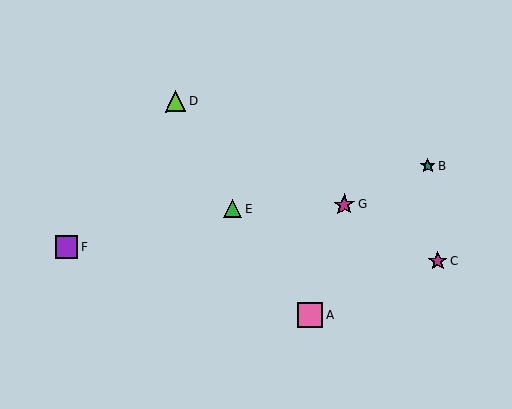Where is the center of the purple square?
The center of the purple square is at (67, 247).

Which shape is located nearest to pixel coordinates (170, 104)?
The lime triangle (labeled D) at (176, 101) is nearest to that location.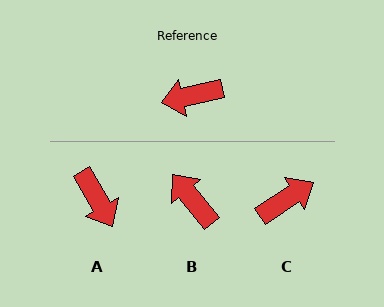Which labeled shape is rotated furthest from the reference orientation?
C, about 160 degrees away.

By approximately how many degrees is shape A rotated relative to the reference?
Approximately 107 degrees counter-clockwise.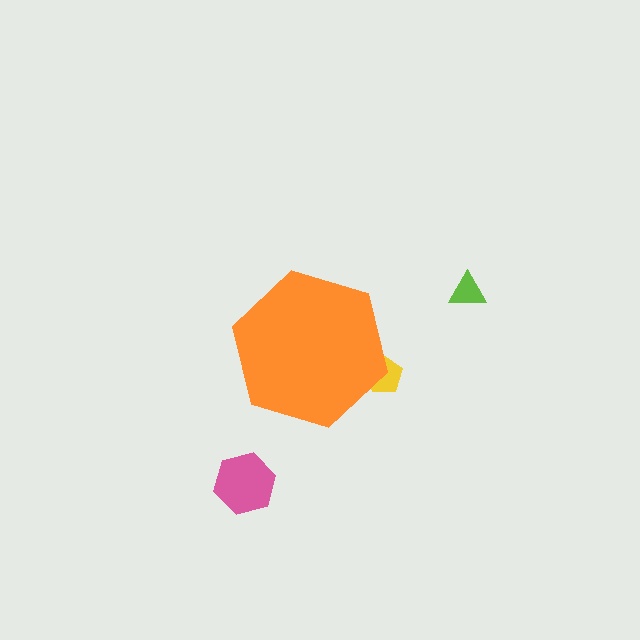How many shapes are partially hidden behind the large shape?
1 shape is partially hidden.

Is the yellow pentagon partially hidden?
Yes, the yellow pentagon is partially hidden behind the orange hexagon.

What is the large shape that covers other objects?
An orange hexagon.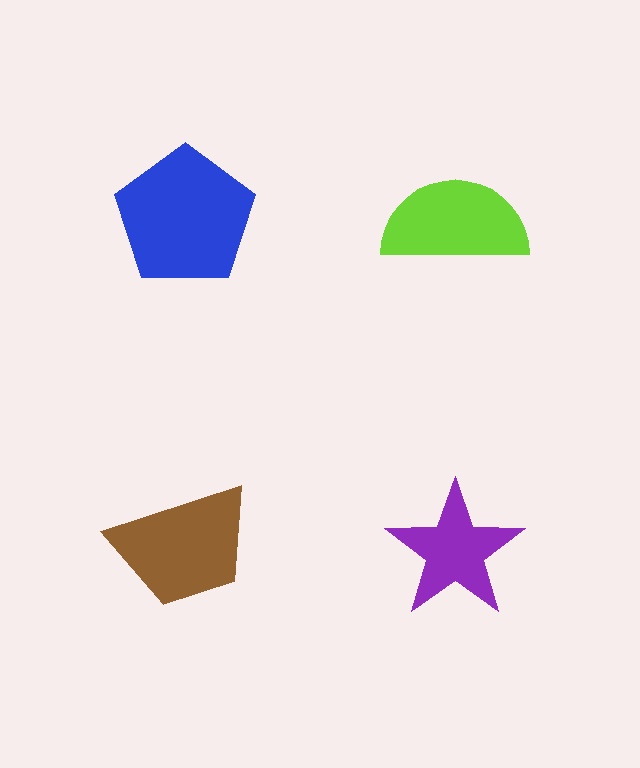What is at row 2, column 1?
A brown trapezoid.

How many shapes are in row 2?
2 shapes.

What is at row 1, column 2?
A lime semicircle.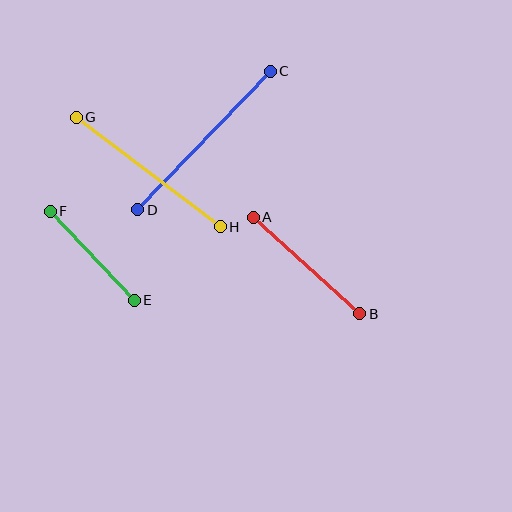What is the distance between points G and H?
The distance is approximately 181 pixels.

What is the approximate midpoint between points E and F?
The midpoint is at approximately (92, 256) pixels.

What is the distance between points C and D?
The distance is approximately 192 pixels.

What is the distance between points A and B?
The distance is approximately 144 pixels.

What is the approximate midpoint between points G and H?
The midpoint is at approximately (148, 172) pixels.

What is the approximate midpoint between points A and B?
The midpoint is at approximately (307, 265) pixels.